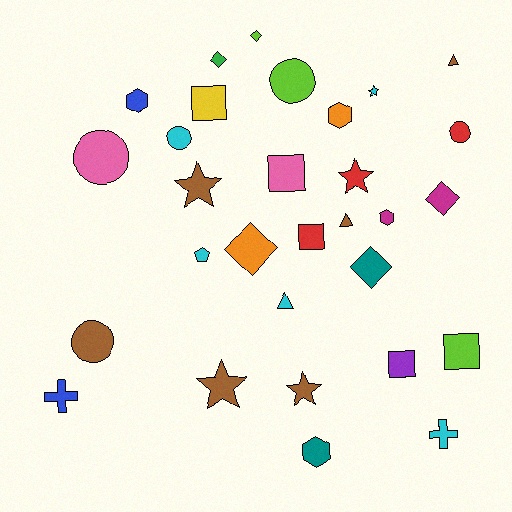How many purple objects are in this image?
There is 1 purple object.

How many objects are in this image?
There are 30 objects.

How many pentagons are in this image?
There is 1 pentagon.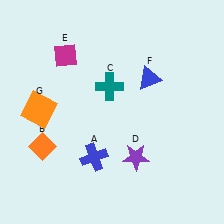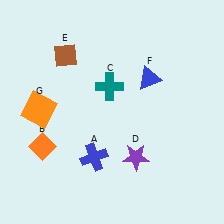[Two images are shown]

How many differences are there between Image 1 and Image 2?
There is 1 difference between the two images.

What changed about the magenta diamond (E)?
In Image 1, E is magenta. In Image 2, it changed to brown.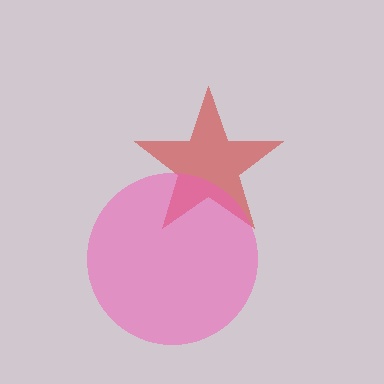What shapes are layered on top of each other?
The layered shapes are: a red star, a pink circle.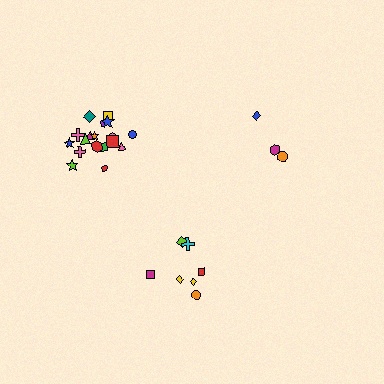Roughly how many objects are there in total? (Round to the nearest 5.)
Roughly 30 objects in total.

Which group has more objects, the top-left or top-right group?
The top-left group.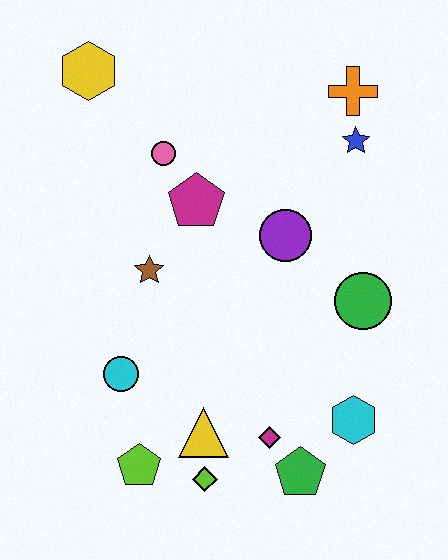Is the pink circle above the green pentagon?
Yes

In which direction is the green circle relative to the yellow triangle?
The green circle is to the right of the yellow triangle.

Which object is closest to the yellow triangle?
The lime diamond is closest to the yellow triangle.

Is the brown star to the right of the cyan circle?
Yes